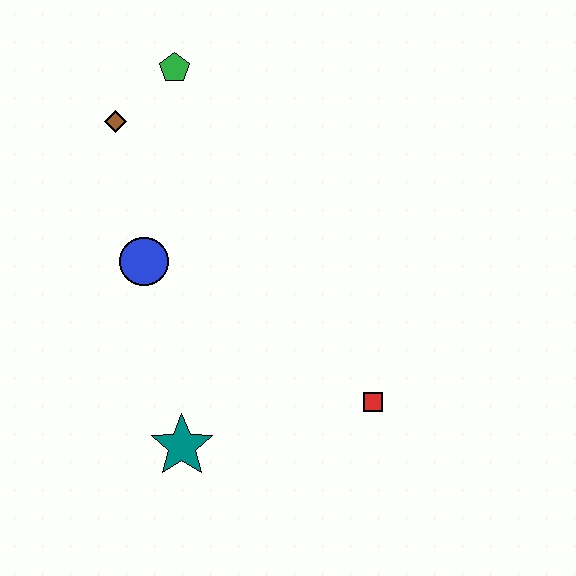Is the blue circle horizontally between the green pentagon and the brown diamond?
Yes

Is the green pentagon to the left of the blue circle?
No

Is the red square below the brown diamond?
Yes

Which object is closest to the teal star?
The blue circle is closest to the teal star.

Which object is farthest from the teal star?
The green pentagon is farthest from the teal star.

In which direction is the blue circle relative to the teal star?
The blue circle is above the teal star.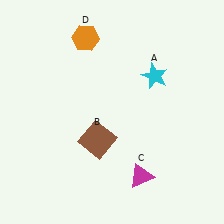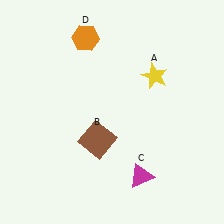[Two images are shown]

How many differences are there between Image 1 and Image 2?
There is 1 difference between the two images.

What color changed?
The star (A) changed from cyan in Image 1 to yellow in Image 2.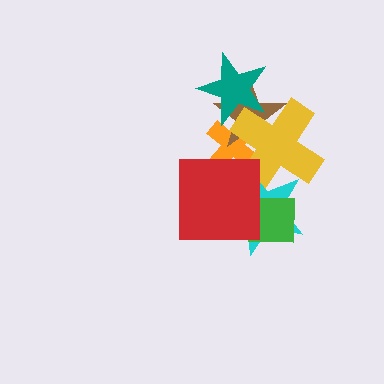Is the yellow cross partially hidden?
Yes, it is partially covered by another shape.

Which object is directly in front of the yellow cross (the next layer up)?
The cyan star is directly in front of the yellow cross.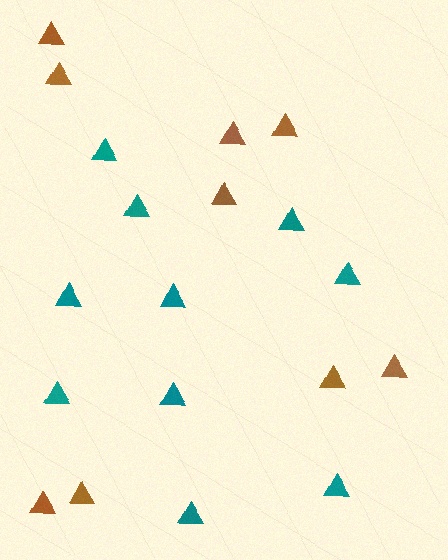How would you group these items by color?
There are 2 groups: one group of brown triangles (9) and one group of teal triangles (10).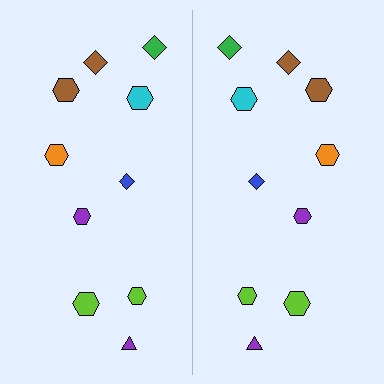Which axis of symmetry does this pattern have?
The pattern has a vertical axis of symmetry running through the center of the image.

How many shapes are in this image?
There are 20 shapes in this image.